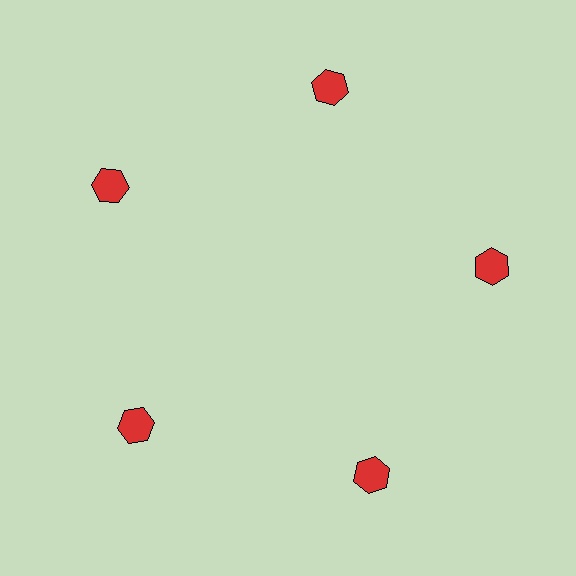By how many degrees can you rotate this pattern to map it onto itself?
The pattern maps onto itself every 72 degrees of rotation.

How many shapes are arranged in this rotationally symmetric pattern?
There are 5 shapes, arranged in 5 groups of 1.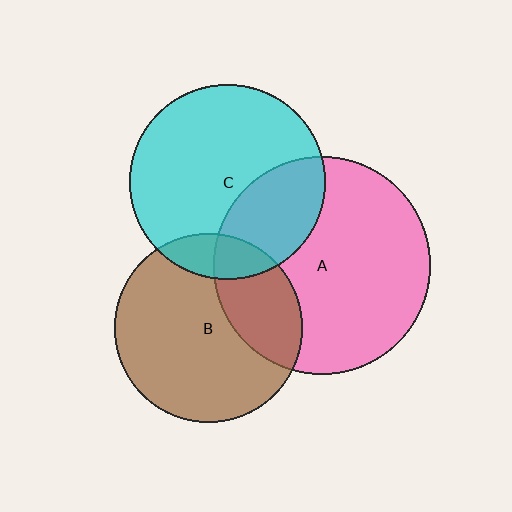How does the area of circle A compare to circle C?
Approximately 1.2 times.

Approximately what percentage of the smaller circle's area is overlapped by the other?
Approximately 30%.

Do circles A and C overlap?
Yes.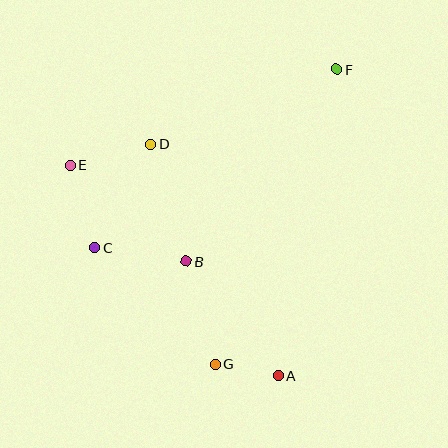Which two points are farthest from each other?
Points F and G are farthest from each other.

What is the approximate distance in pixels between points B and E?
The distance between B and E is approximately 151 pixels.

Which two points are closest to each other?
Points A and G are closest to each other.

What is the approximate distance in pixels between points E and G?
The distance between E and G is approximately 247 pixels.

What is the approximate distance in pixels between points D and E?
The distance between D and E is approximately 83 pixels.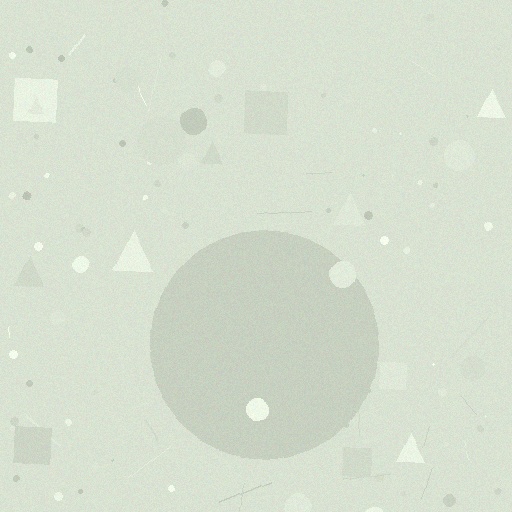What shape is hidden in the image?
A circle is hidden in the image.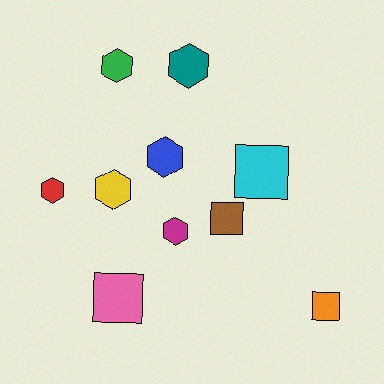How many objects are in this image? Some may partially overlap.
There are 10 objects.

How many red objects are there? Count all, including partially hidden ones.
There is 1 red object.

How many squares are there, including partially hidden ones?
There are 4 squares.